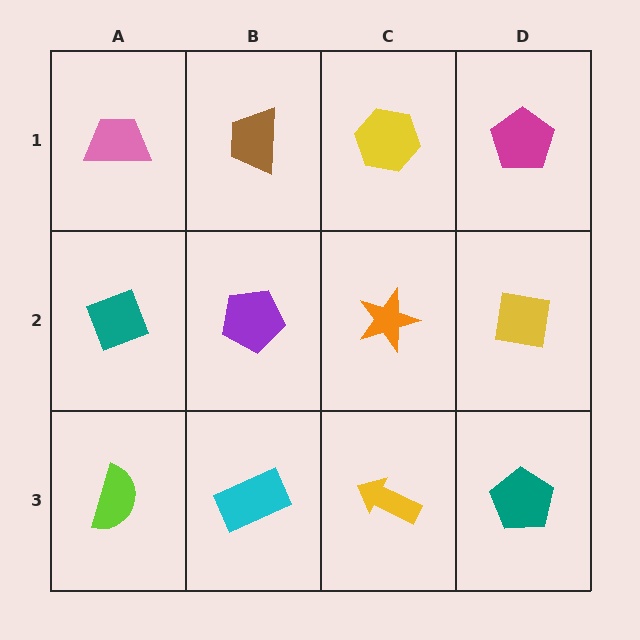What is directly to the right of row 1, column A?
A brown trapezoid.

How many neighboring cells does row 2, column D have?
3.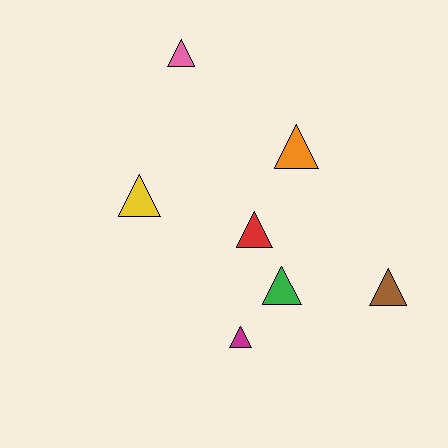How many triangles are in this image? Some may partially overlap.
There are 7 triangles.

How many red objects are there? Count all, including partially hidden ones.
There is 1 red object.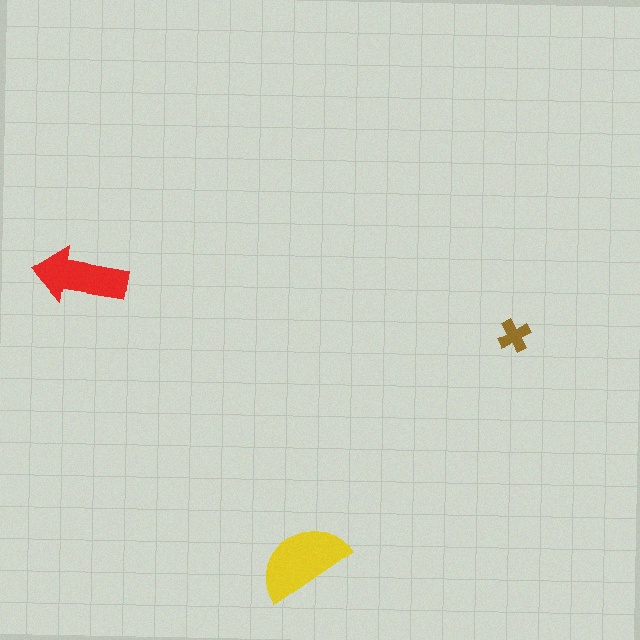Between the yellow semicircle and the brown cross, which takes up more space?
The yellow semicircle.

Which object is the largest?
The yellow semicircle.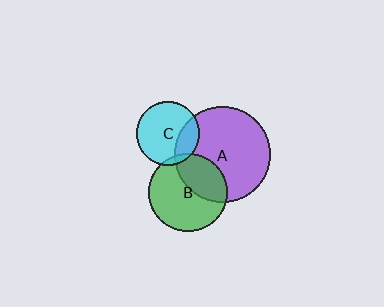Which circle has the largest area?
Circle A (purple).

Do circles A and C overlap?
Yes.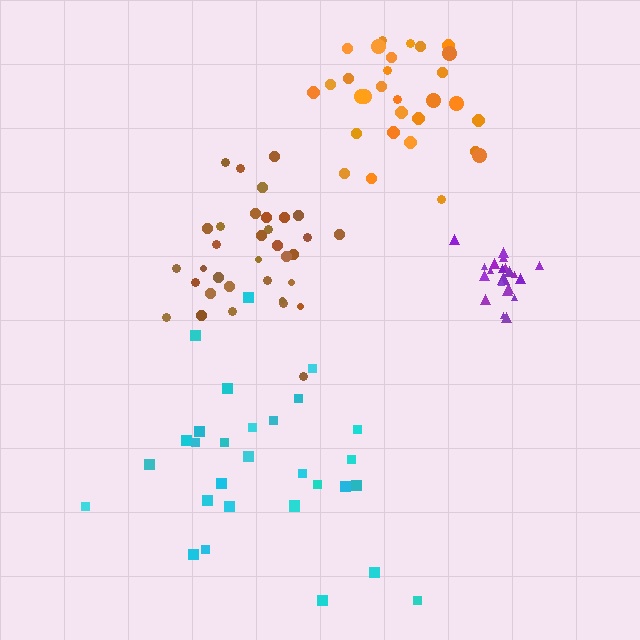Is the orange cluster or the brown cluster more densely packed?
Brown.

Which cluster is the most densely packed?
Purple.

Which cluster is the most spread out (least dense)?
Cyan.